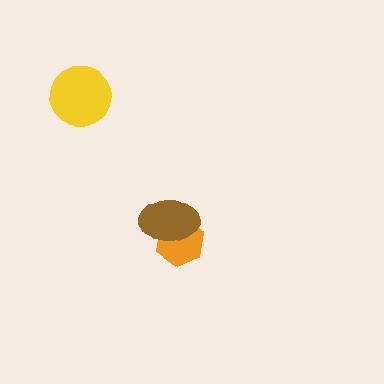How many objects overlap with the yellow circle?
0 objects overlap with the yellow circle.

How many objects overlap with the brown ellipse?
1 object overlaps with the brown ellipse.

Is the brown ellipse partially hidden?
No, no other shape covers it.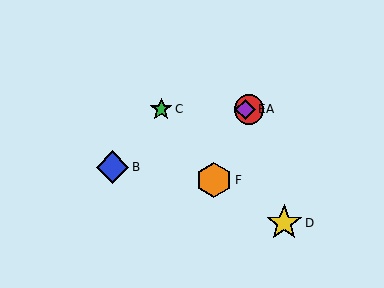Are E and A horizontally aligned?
Yes, both are at y≈109.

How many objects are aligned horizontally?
3 objects (A, C, E) are aligned horizontally.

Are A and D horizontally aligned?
No, A is at y≈109 and D is at y≈223.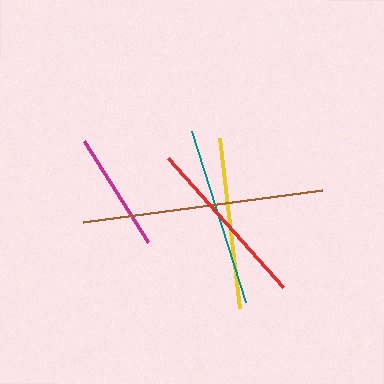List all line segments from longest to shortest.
From longest to shortest: brown, teal, red, yellow, magenta.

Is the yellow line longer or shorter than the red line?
The red line is longer than the yellow line.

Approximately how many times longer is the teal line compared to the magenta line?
The teal line is approximately 1.5 times the length of the magenta line.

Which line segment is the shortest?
The magenta line is the shortest at approximately 120 pixels.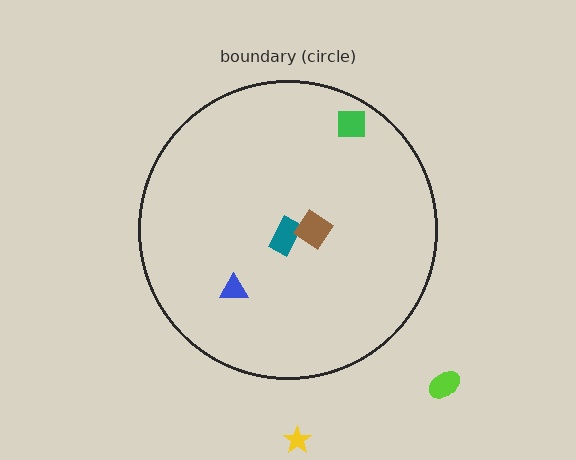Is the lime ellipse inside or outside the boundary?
Outside.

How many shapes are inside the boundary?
4 inside, 2 outside.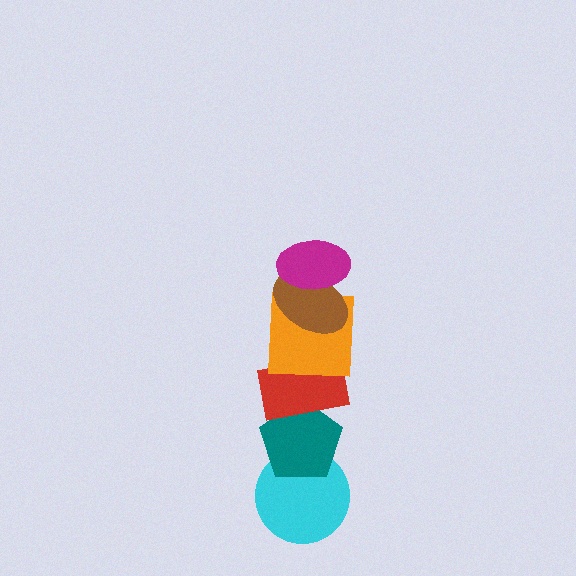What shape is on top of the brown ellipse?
The magenta ellipse is on top of the brown ellipse.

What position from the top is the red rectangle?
The red rectangle is 4th from the top.